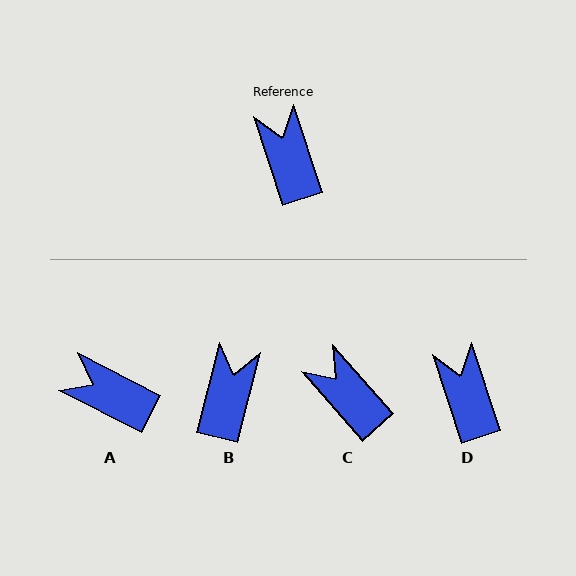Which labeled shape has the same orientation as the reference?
D.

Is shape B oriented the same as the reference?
No, it is off by about 32 degrees.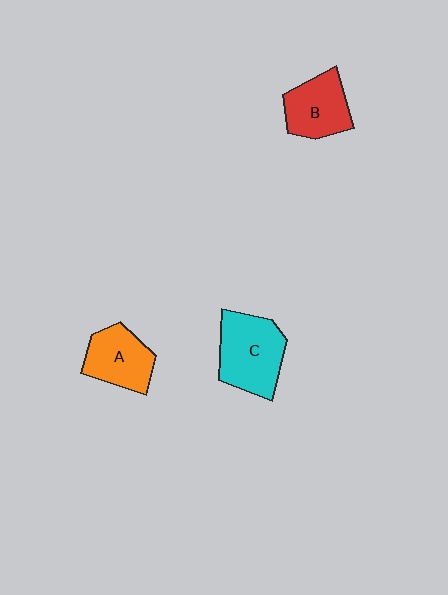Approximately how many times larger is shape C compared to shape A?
Approximately 1.3 times.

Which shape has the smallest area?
Shape A (orange).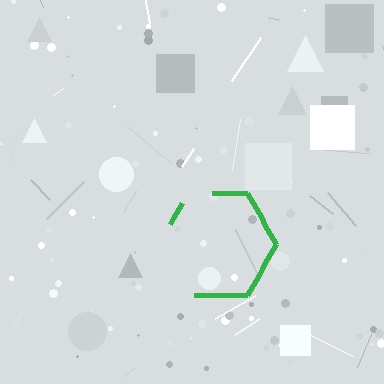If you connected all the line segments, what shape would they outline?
They would outline a hexagon.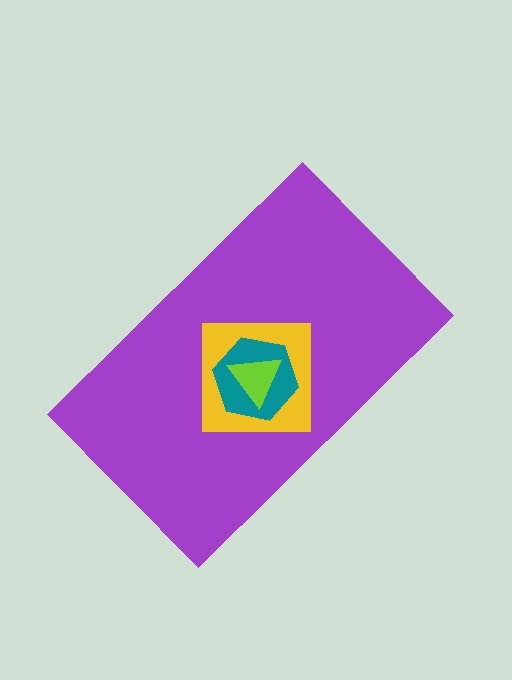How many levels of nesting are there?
4.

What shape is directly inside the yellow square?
The teal hexagon.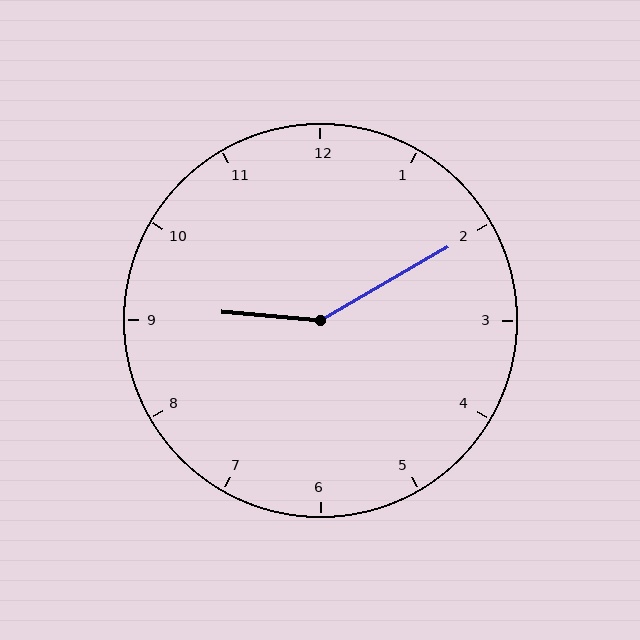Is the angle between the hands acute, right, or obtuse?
It is obtuse.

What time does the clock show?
9:10.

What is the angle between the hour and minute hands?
Approximately 145 degrees.